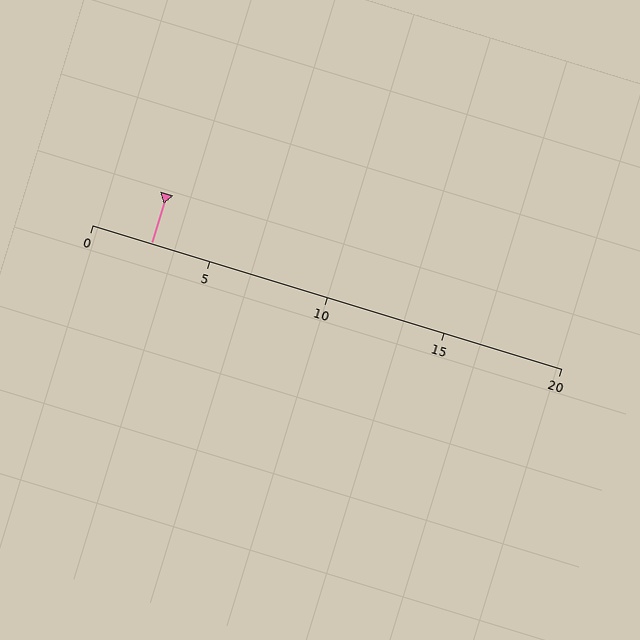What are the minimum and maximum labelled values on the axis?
The axis runs from 0 to 20.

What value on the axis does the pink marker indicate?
The marker indicates approximately 2.5.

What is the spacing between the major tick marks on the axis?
The major ticks are spaced 5 apart.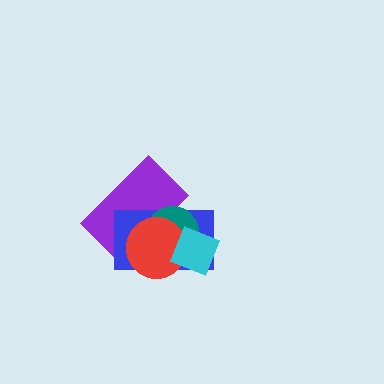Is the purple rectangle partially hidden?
Yes, it is partially covered by another shape.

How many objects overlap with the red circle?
4 objects overlap with the red circle.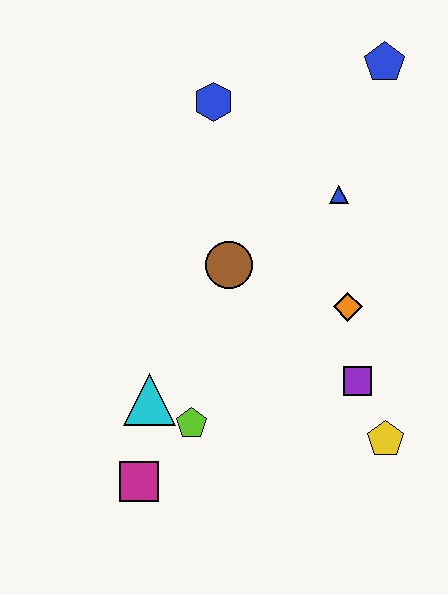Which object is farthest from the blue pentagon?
The magenta square is farthest from the blue pentagon.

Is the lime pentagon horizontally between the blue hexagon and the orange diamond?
No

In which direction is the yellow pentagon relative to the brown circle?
The yellow pentagon is below the brown circle.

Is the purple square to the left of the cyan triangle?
No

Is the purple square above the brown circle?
No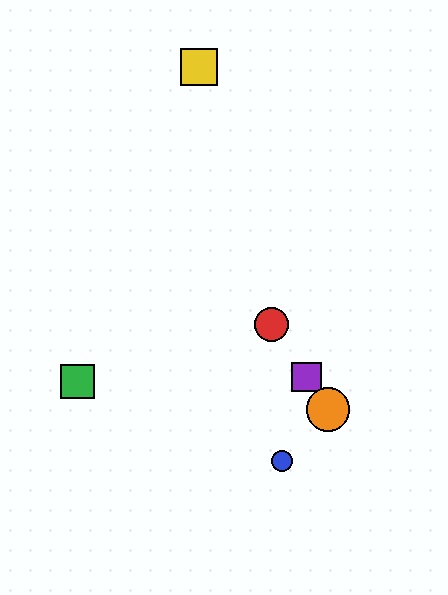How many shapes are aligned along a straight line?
3 shapes (the red circle, the purple square, the orange circle) are aligned along a straight line.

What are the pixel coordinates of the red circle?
The red circle is at (272, 325).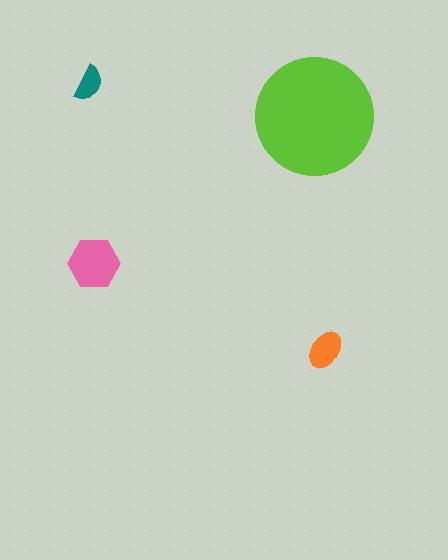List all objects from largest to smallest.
The lime circle, the pink hexagon, the orange ellipse, the teal semicircle.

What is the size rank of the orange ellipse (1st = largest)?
3rd.